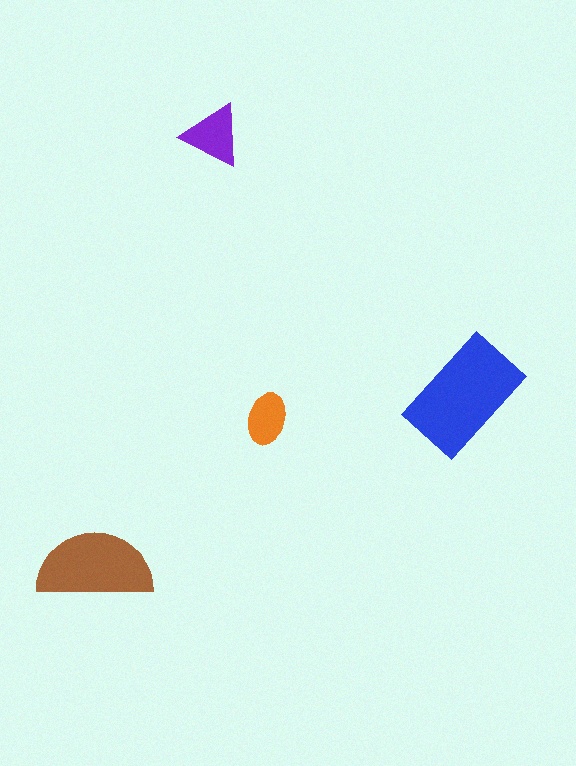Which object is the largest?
The blue rectangle.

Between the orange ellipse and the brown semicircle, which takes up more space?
The brown semicircle.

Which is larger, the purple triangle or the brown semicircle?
The brown semicircle.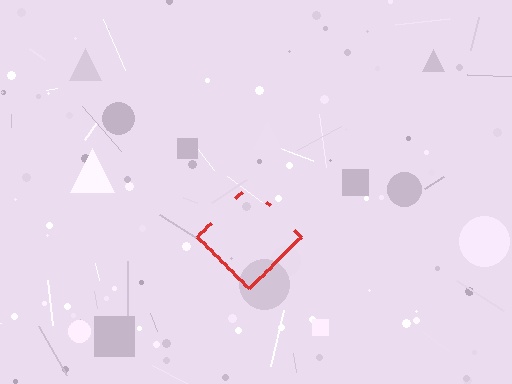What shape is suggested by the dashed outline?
The dashed outline suggests a diamond.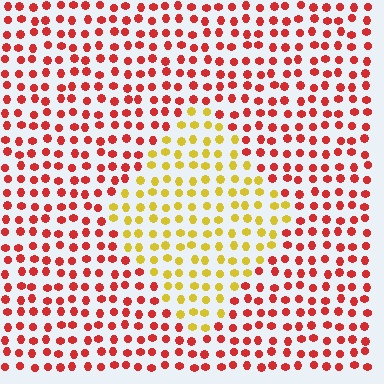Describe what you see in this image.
The image is filled with small red elements in a uniform arrangement. A diamond-shaped region is visible where the elements are tinted to a slightly different hue, forming a subtle color boundary.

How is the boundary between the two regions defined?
The boundary is defined purely by a slight shift in hue (about 55 degrees). Spacing, size, and orientation are identical on both sides.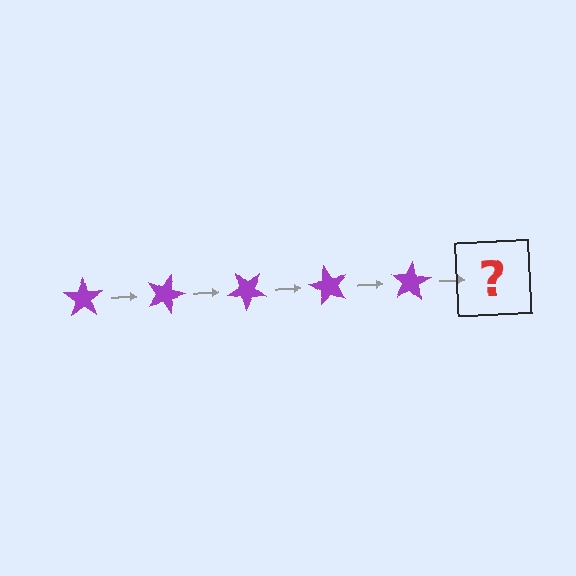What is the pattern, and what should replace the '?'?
The pattern is that the star rotates 20 degrees each step. The '?' should be a purple star rotated 100 degrees.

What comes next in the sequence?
The next element should be a purple star rotated 100 degrees.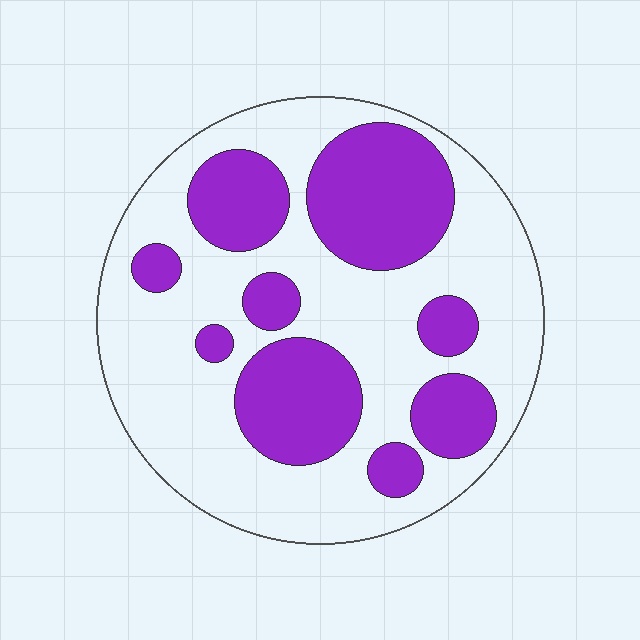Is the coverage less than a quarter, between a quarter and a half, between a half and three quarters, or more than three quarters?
Between a quarter and a half.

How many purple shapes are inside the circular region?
9.